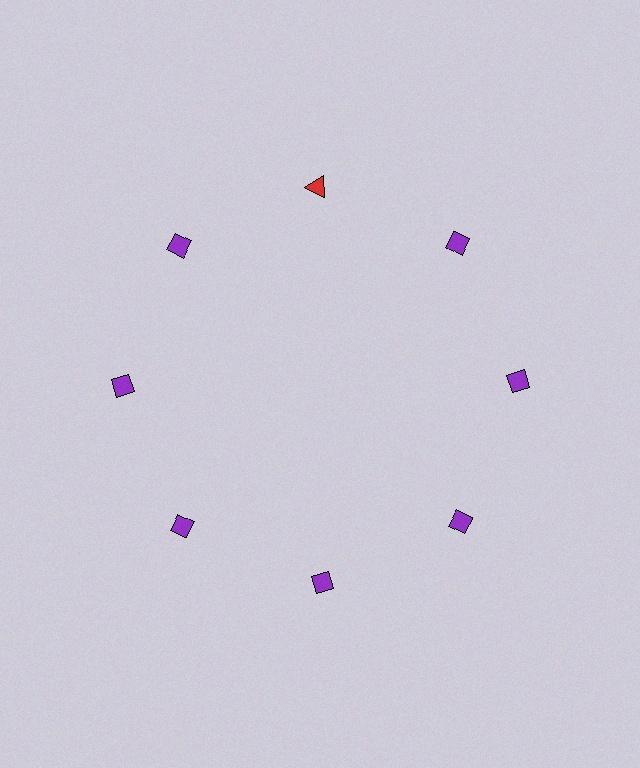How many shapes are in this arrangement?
There are 8 shapes arranged in a ring pattern.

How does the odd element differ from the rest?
It differs in both color (red instead of purple) and shape (triangle instead of diamond).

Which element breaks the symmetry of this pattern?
The red triangle at roughly the 12 o'clock position breaks the symmetry. All other shapes are purple diamonds.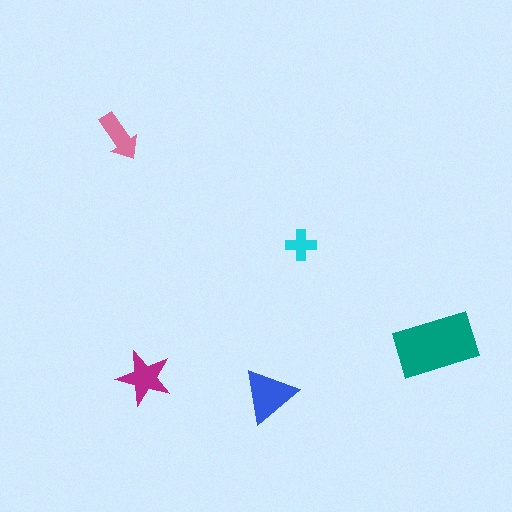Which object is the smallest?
The cyan cross.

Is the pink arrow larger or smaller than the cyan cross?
Larger.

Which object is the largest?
The teal rectangle.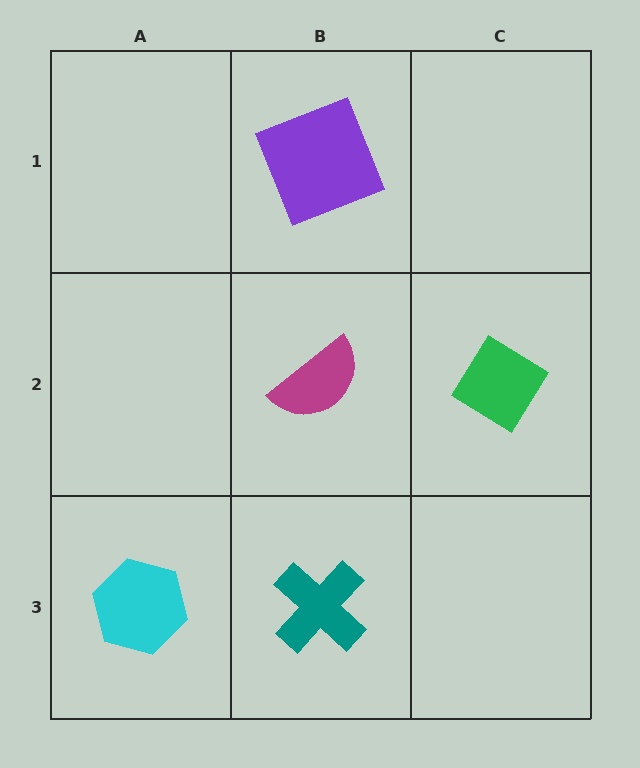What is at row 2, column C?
A green diamond.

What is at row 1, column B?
A purple square.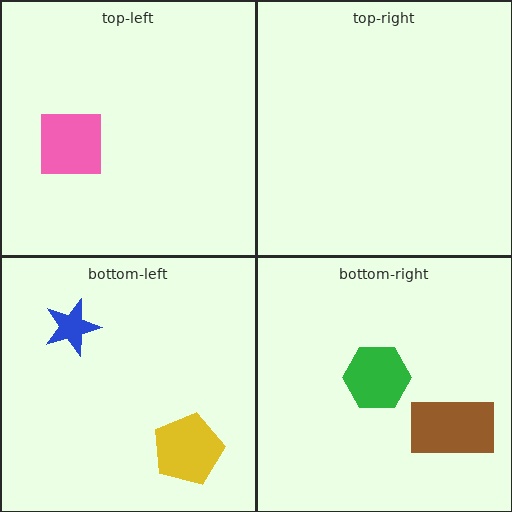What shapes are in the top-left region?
The pink square.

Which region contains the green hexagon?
The bottom-right region.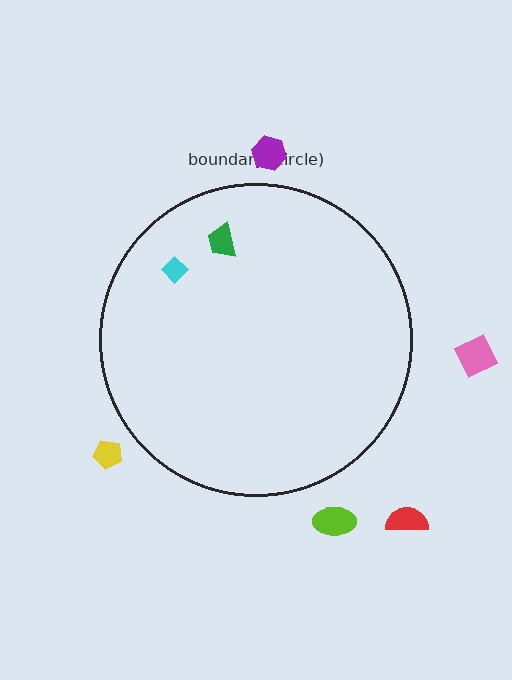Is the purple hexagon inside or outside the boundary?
Outside.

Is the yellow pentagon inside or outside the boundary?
Outside.